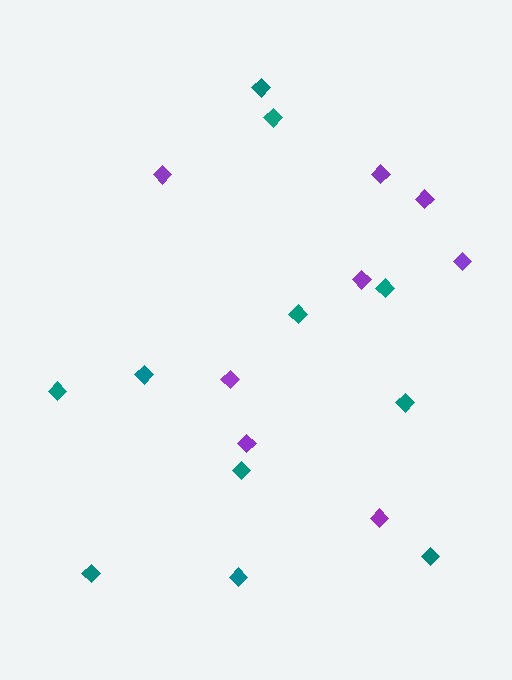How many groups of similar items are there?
There are 2 groups: one group of purple diamonds (8) and one group of teal diamonds (11).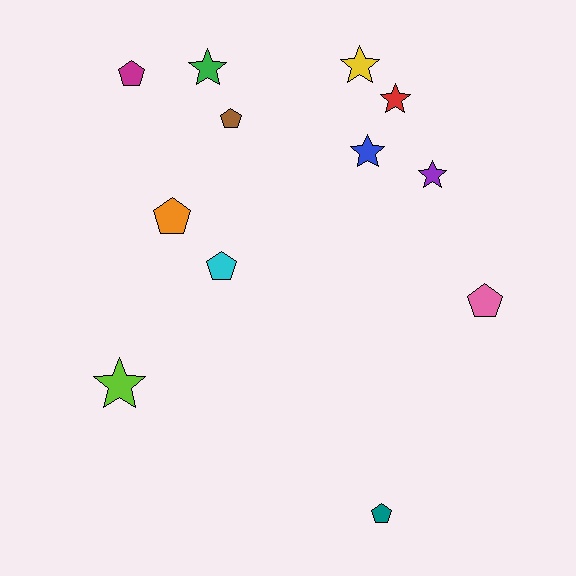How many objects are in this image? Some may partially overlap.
There are 12 objects.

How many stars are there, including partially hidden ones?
There are 6 stars.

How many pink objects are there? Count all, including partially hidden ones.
There is 1 pink object.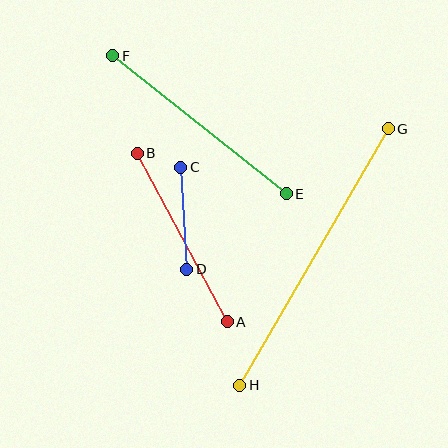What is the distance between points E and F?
The distance is approximately 222 pixels.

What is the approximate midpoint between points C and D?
The midpoint is at approximately (184, 218) pixels.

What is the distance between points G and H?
The distance is approximately 297 pixels.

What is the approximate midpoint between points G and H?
The midpoint is at approximately (314, 257) pixels.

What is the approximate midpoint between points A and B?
The midpoint is at approximately (182, 237) pixels.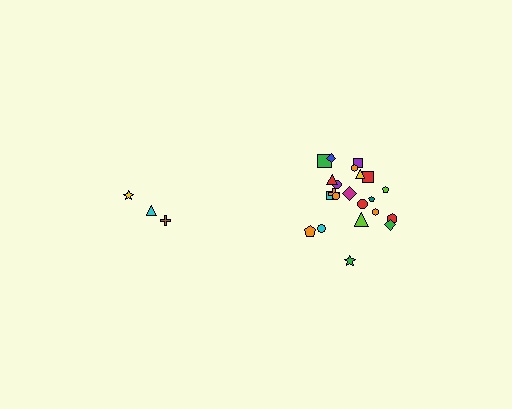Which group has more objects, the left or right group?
The right group.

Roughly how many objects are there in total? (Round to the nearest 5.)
Roughly 25 objects in total.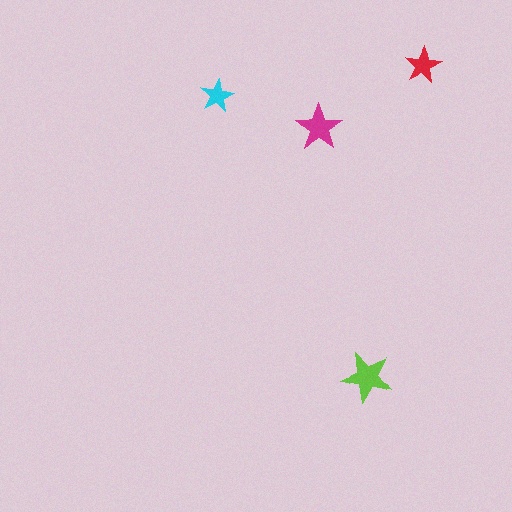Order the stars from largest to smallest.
the lime one, the magenta one, the red one, the cyan one.